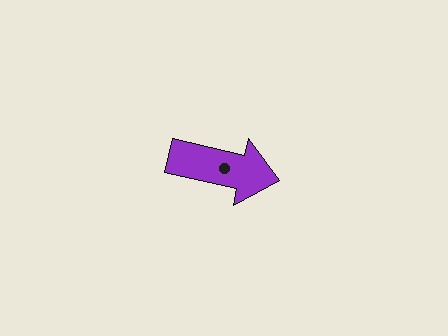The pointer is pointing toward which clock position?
Roughly 3 o'clock.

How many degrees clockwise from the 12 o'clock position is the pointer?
Approximately 103 degrees.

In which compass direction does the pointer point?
East.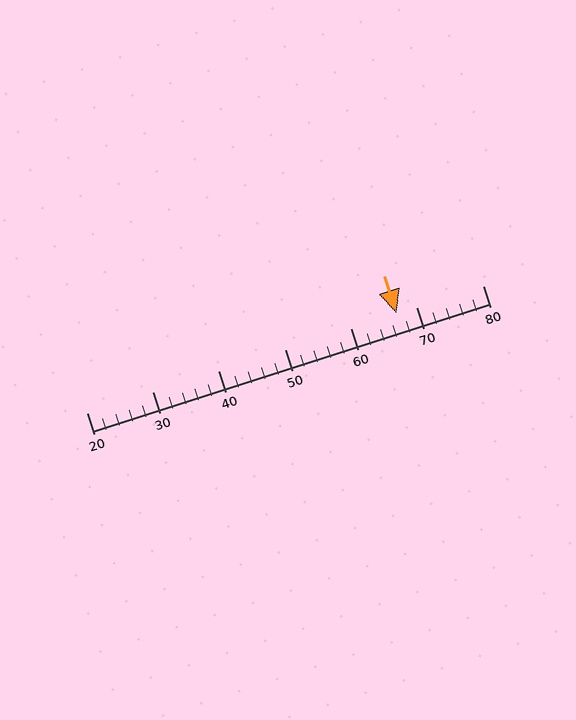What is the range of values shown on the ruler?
The ruler shows values from 20 to 80.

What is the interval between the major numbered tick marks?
The major tick marks are spaced 10 units apart.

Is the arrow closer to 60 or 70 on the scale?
The arrow is closer to 70.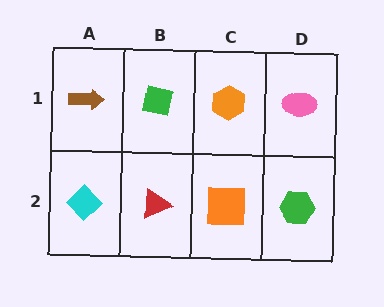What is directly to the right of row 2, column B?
An orange square.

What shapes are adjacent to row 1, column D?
A green hexagon (row 2, column D), an orange hexagon (row 1, column C).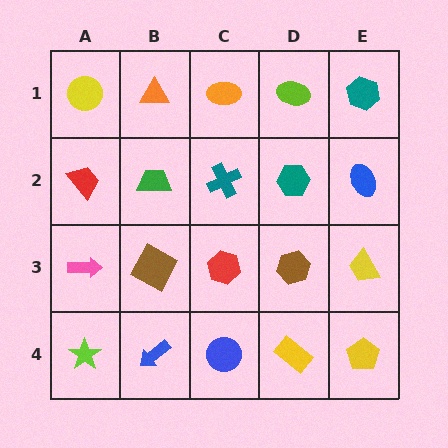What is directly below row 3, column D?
A yellow rectangle.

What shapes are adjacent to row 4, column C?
A red hexagon (row 3, column C), a blue arrow (row 4, column B), a yellow rectangle (row 4, column D).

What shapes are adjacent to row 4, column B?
A brown square (row 3, column B), a lime star (row 4, column A), a blue circle (row 4, column C).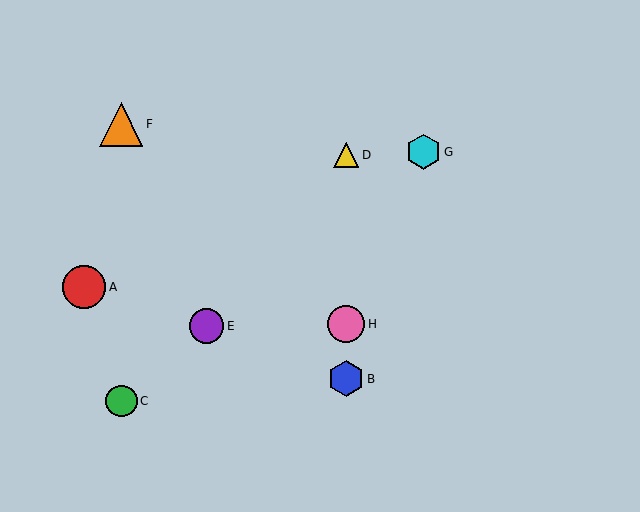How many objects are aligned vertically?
3 objects (B, D, H) are aligned vertically.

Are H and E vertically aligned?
No, H is at x≈346 and E is at x≈207.